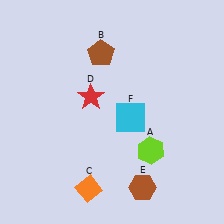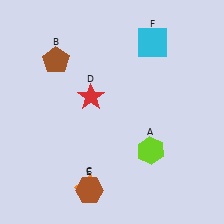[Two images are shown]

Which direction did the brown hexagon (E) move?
The brown hexagon (E) moved left.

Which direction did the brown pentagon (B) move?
The brown pentagon (B) moved left.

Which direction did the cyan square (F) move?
The cyan square (F) moved up.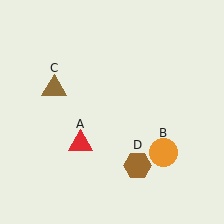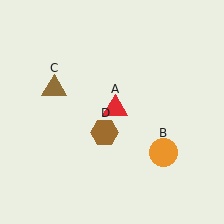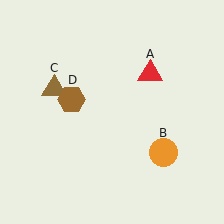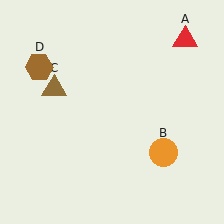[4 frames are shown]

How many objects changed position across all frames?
2 objects changed position: red triangle (object A), brown hexagon (object D).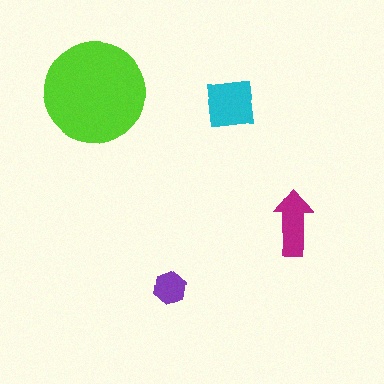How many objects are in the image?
There are 4 objects in the image.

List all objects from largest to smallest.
The lime circle, the cyan square, the magenta arrow, the purple hexagon.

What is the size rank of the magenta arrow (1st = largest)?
3rd.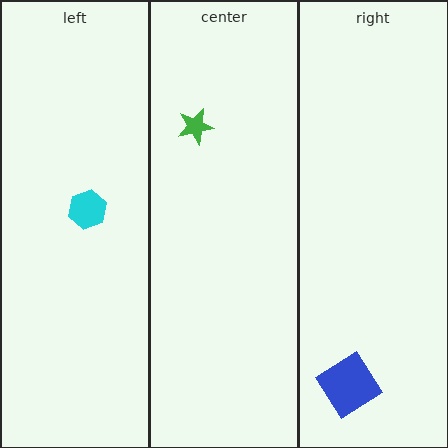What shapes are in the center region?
The green star.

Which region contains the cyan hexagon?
The left region.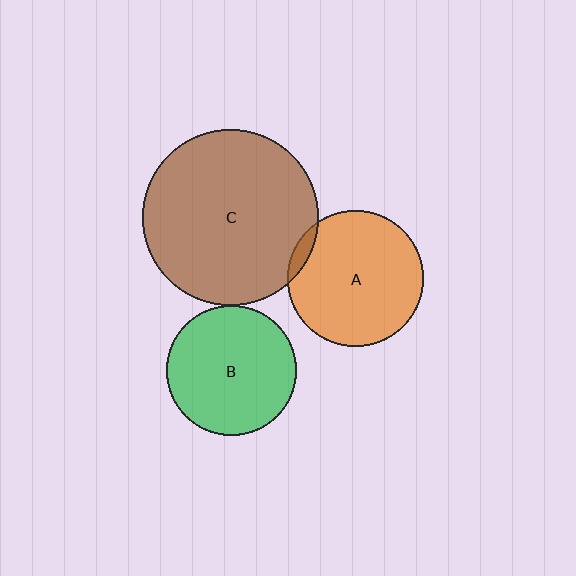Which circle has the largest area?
Circle C (brown).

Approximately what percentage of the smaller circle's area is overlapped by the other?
Approximately 5%.